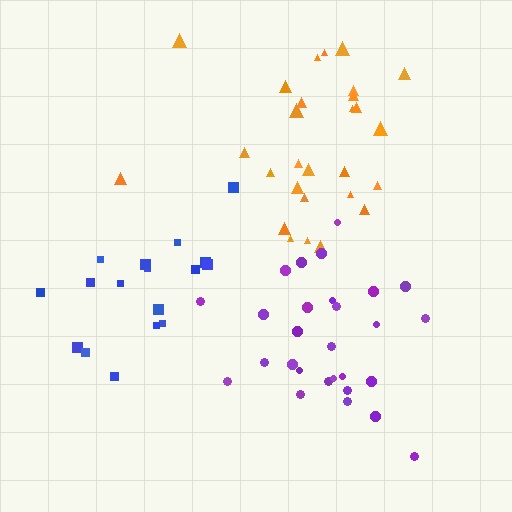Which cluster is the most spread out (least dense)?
Blue.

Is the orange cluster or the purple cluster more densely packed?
Orange.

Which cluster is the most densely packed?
Orange.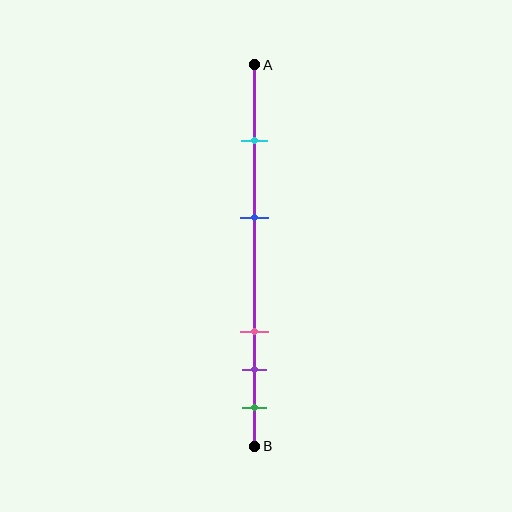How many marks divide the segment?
There are 5 marks dividing the segment.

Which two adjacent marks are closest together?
The purple and green marks are the closest adjacent pair.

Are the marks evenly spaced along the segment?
No, the marks are not evenly spaced.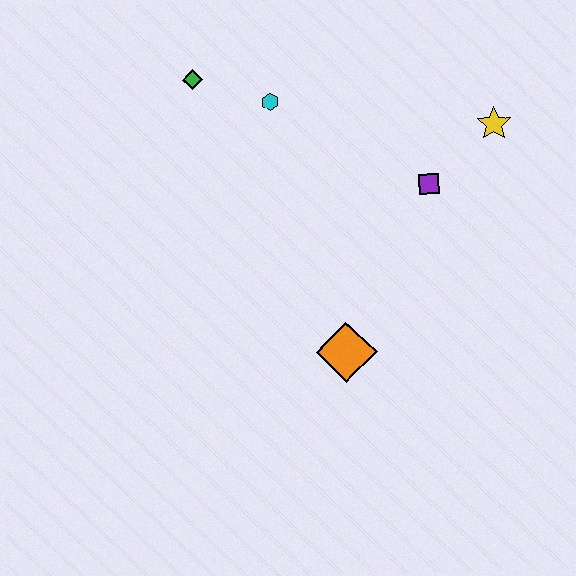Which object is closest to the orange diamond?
The purple square is closest to the orange diamond.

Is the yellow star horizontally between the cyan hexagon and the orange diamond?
No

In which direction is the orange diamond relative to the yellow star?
The orange diamond is below the yellow star.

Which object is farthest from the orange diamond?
The green diamond is farthest from the orange diamond.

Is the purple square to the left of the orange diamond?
No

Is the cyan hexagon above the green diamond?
No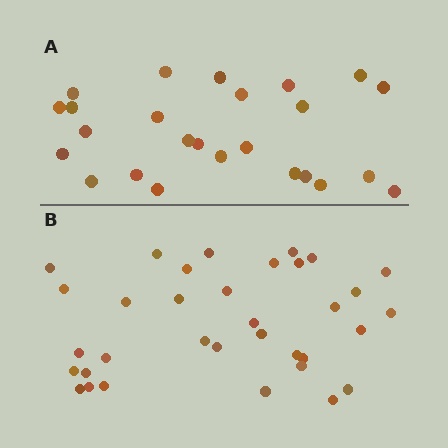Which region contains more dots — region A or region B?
Region B (the bottom region) has more dots.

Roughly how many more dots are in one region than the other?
Region B has roughly 8 or so more dots than region A.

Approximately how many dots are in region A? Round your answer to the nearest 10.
About 20 dots. (The exact count is 25, which rounds to 20.)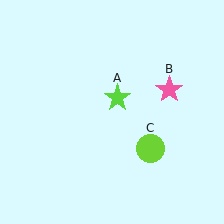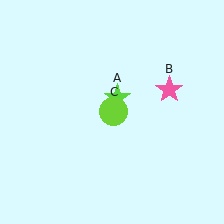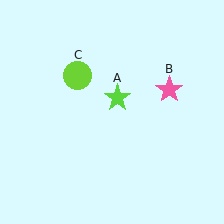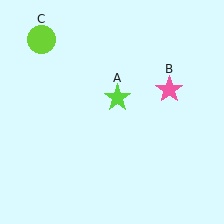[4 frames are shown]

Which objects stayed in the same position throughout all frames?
Lime star (object A) and pink star (object B) remained stationary.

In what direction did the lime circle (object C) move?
The lime circle (object C) moved up and to the left.